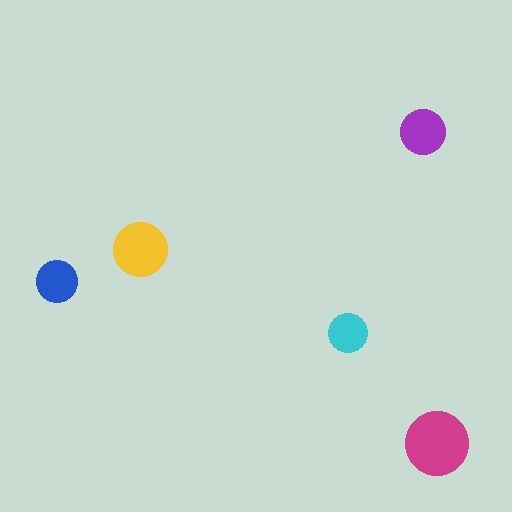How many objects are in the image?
There are 5 objects in the image.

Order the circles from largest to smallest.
the magenta one, the yellow one, the purple one, the blue one, the cyan one.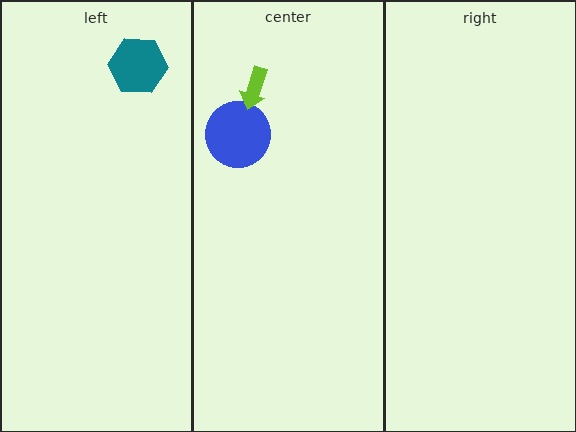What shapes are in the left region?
The teal hexagon.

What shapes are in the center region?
The blue circle, the lime arrow.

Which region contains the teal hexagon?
The left region.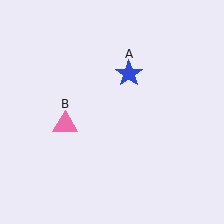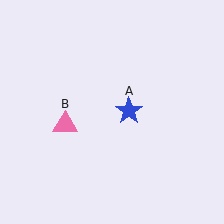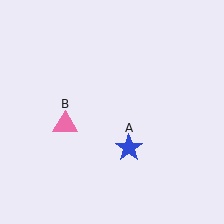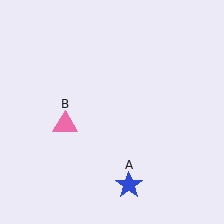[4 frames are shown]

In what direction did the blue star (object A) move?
The blue star (object A) moved down.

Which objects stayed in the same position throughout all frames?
Pink triangle (object B) remained stationary.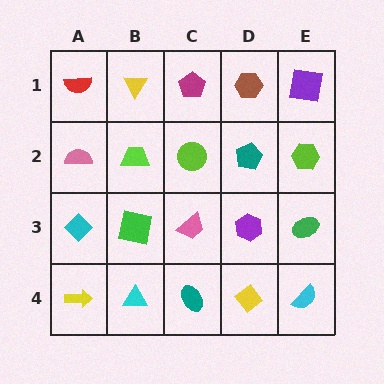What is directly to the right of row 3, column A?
A green square.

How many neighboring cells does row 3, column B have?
4.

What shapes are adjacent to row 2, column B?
A yellow triangle (row 1, column B), a green square (row 3, column B), a pink semicircle (row 2, column A), a lime circle (row 2, column C).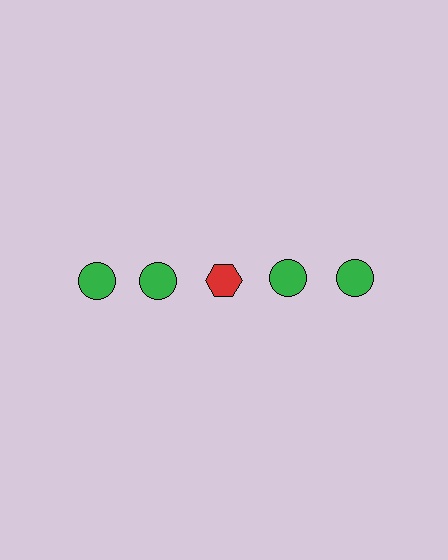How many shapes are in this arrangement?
There are 5 shapes arranged in a grid pattern.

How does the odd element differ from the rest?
It differs in both color (red instead of green) and shape (hexagon instead of circle).